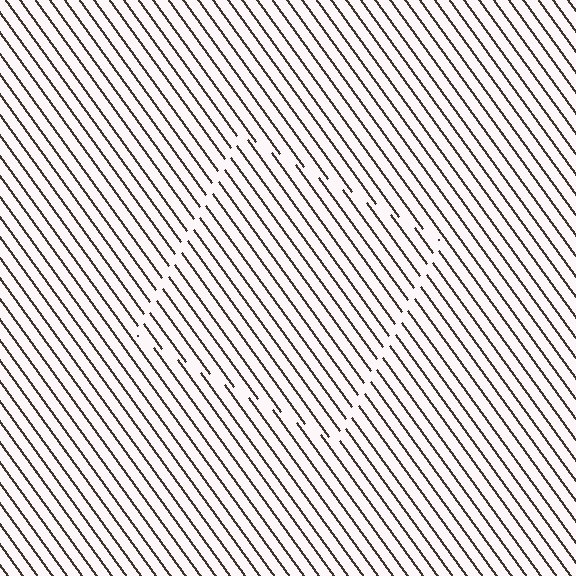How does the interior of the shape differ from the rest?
The interior of the shape contains the same grating, shifted by half a period — the contour is defined by the phase discontinuity where line-ends from the inner and outer gratings abut.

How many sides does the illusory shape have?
4 sides — the line-ends trace a square.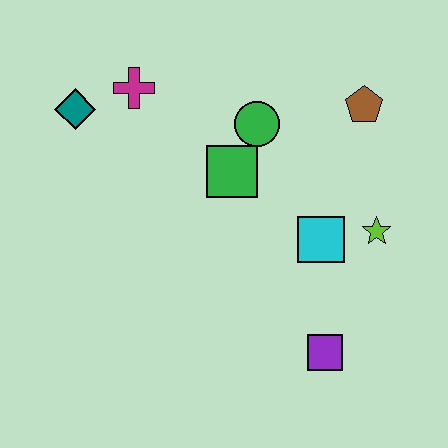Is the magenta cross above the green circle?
Yes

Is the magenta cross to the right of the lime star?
No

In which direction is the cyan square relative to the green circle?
The cyan square is below the green circle.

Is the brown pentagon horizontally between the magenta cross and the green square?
No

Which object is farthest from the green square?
The purple square is farthest from the green square.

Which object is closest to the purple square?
The cyan square is closest to the purple square.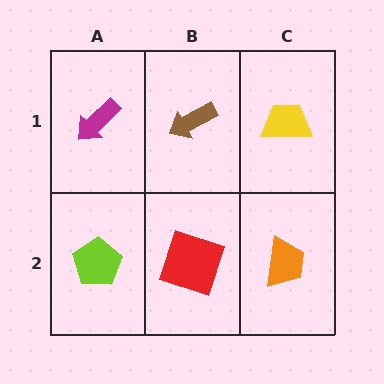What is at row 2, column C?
An orange trapezoid.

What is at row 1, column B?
A brown arrow.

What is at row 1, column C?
A yellow trapezoid.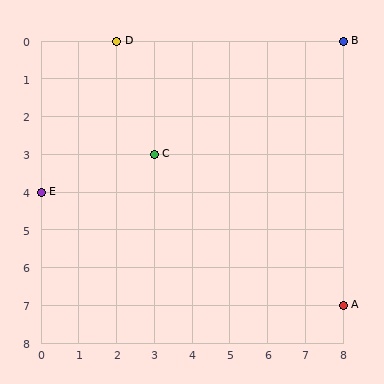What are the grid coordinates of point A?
Point A is at grid coordinates (8, 7).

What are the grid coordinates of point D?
Point D is at grid coordinates (2, 0).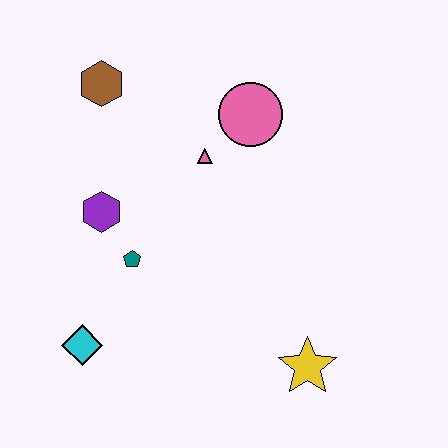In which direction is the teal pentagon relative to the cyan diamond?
The teal pentagon is above the cyan diamond.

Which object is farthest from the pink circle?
The cyan diamond is farthest from the pink circle.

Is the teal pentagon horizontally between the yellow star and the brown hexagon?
Yes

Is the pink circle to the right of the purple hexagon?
Yes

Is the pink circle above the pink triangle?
Yes